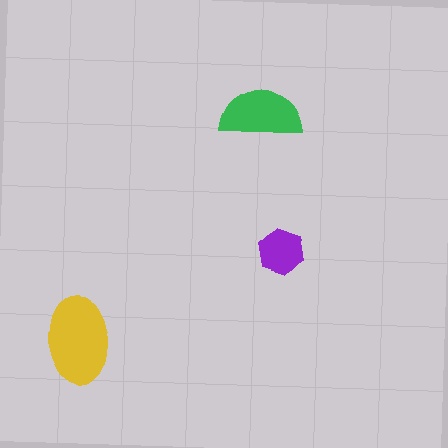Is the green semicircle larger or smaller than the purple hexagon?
Larger.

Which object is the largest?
The yellow ellipse.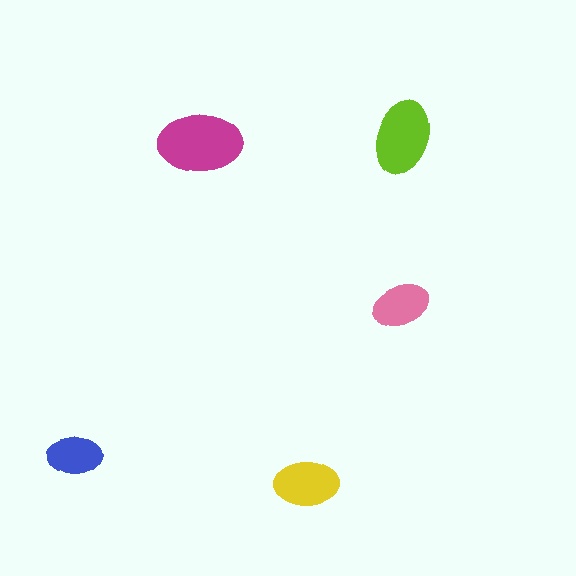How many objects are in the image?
There are 5 objects in the image.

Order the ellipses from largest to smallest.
the magenta one, the lime one, the yellow one, the pink one, the blue one.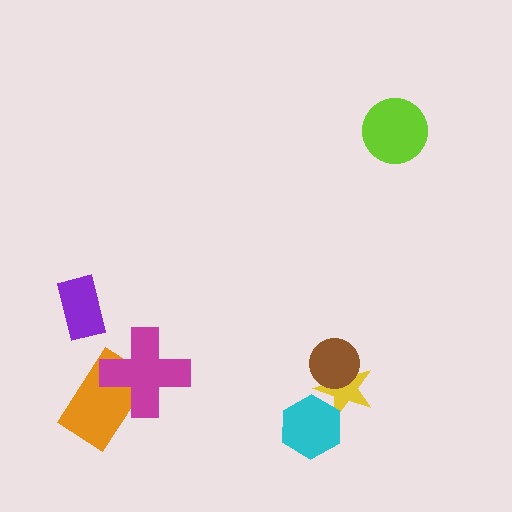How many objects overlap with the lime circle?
0 objects overlap with the lime circle.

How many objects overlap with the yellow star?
2 objects overlap with the yellow star.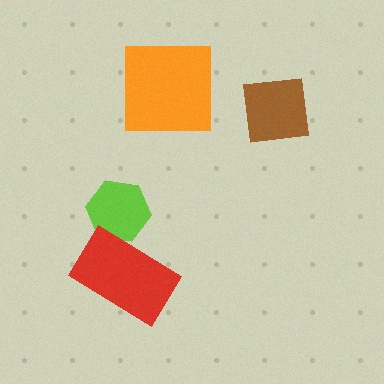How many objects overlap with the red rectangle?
1 object overlaps with the red rectangle.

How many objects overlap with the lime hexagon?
1 object overlaps with the lime hexagon.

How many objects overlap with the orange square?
0 objects overlap with the orange square.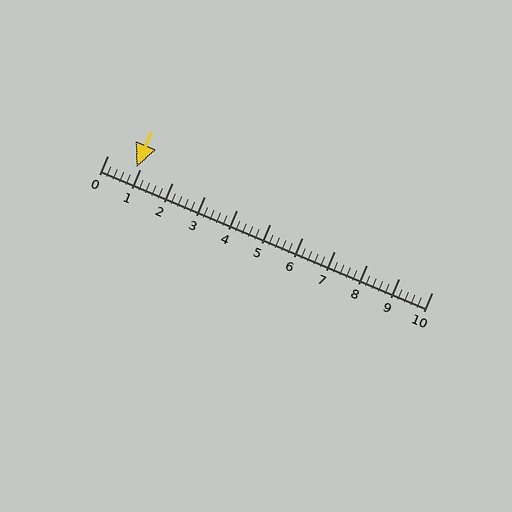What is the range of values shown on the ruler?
The ruler shows values from 0 to 10.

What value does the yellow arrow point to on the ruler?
The yellow arrow points to approximately 0.9.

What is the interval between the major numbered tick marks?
The major tick marks are spaced 1 units apart.